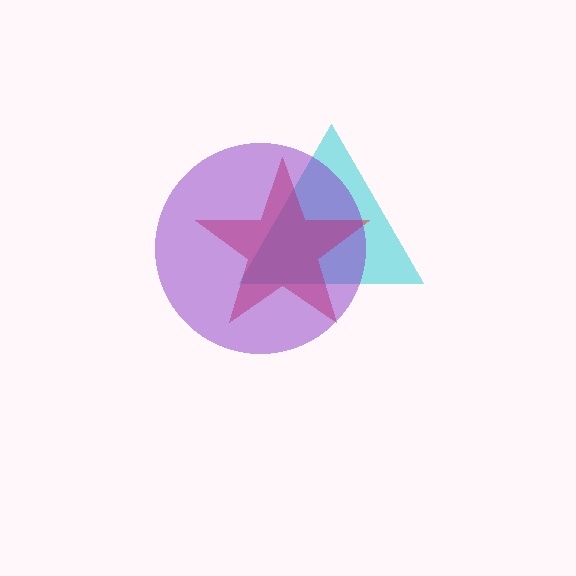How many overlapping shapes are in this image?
There are 3 overlapping shapes in the image.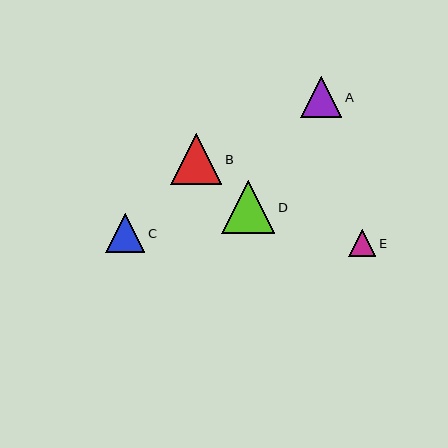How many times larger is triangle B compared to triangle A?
Triangle B is approximately 1.2 times the size of triangle A.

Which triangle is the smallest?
Triangle E is the smallest with a size of approximately 27 pixels.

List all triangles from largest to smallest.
From largest to smallest: D, B, A, C, E.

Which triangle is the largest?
Triangle D is the largest with a size of approximately 53 pixels.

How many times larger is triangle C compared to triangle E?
Triangle C is approximately 1.4 times the size of triangle E.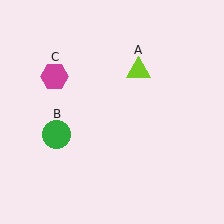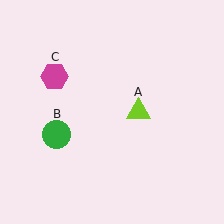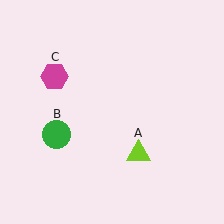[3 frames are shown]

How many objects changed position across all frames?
1 object changed position: lime triangle (object A).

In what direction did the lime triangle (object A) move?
The lime triangle (object A) moved down.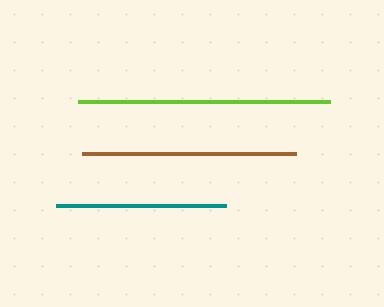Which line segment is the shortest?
The teal line is the shortest at approximately 171 pixels.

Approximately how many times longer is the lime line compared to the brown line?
The lime line is approximately 1.2 times the length of the brown line.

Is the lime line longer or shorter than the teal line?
The lime line is longer than the teal line.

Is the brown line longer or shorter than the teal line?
The brown line is longer than the teal line.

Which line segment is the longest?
The lime line is the longest at approximately 252 pixels.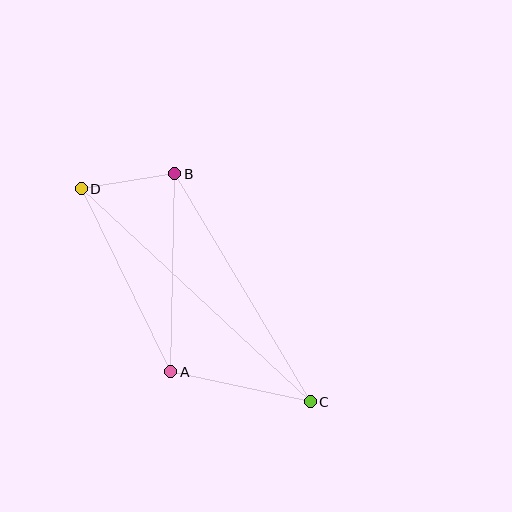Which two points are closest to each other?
Points B and D are closest to each other.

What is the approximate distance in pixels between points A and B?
The distance between A and B is approximately 198 pixels.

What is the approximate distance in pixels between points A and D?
The distance between A and D is approximately 204 pixels.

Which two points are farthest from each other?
Points C and D are farthest from each other.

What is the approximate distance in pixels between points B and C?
The distance between B and C is approximately 265 pixels.